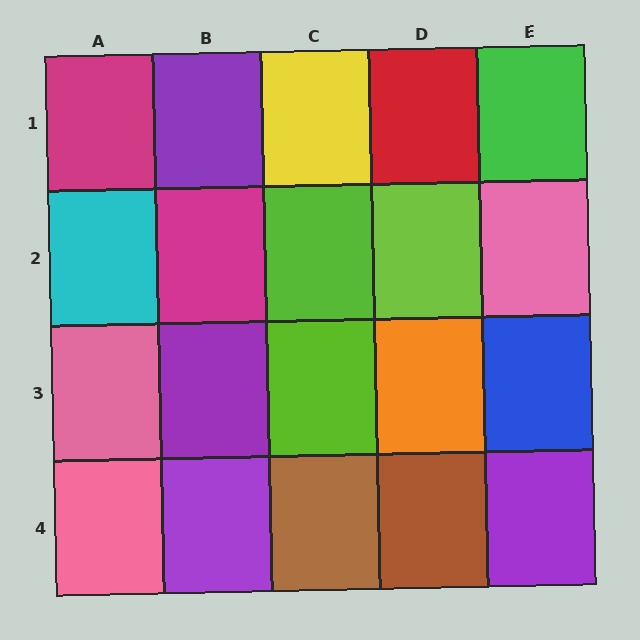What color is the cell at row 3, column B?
Purple.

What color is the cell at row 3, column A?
Pink.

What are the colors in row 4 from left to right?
Pink, purple, brown, brown, purple.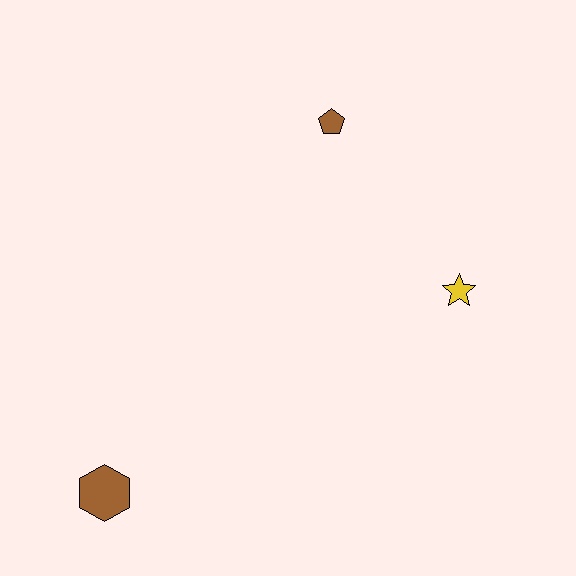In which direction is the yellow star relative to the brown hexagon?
The yellow star is to the right of the brown hexagon.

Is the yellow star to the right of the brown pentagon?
Yes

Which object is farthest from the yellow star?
The brown hexagon is farthest from the yellow star.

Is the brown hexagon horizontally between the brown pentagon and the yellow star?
No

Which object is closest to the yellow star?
The brown pentagon is closest to the yellow star.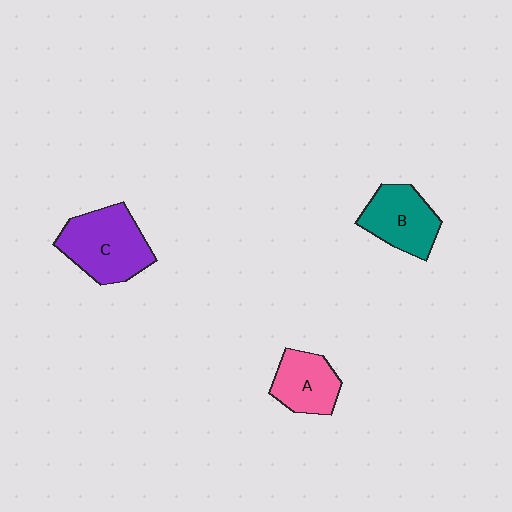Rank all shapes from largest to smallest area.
From largest to smallest: C (purple), B (teal), A (pink).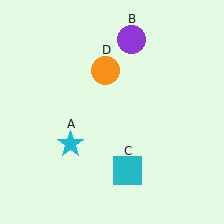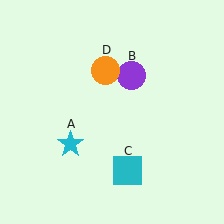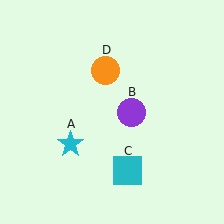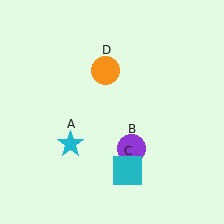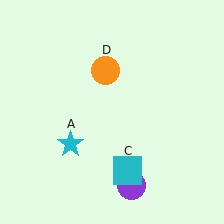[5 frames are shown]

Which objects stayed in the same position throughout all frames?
Cyan star (object A) and cyan square (object C) and orange circle (object D) remained stationary.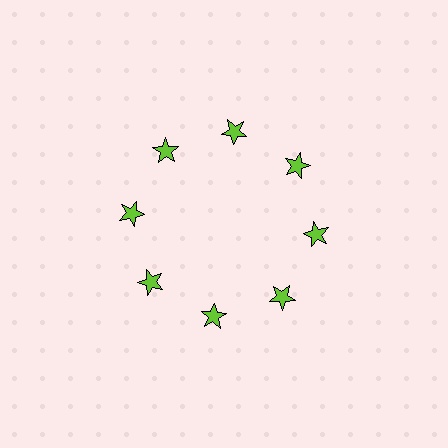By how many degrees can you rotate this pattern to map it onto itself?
The pattern maps onto itself every 45 degrees of rotation.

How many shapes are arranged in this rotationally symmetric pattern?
There are 8 shapes, arranged in 8 groups of 1.